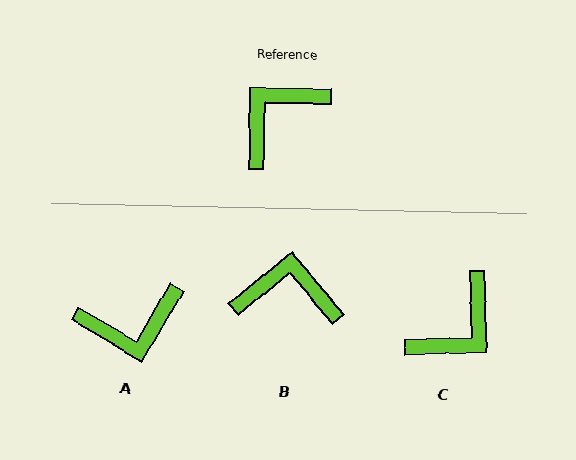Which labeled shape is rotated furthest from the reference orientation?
C, about 178 degrees away.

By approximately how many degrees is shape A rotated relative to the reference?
Approximately 150 degrees counter-clockwise.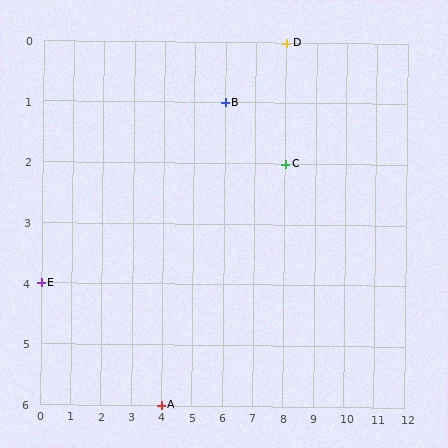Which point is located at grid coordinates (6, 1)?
Point B is at (6, 1).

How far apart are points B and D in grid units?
Points B and D are 2 columns and 1 row apart (about 2.2 grid units diagonally).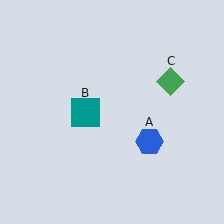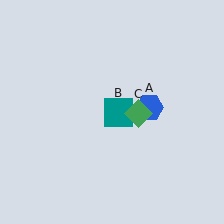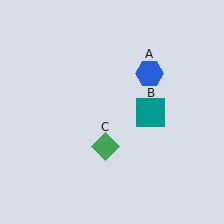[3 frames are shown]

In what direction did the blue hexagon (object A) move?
The blue hexagon (object A) moved up.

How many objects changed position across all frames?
3 objects changed position: blue hexagon (object A), teal square (object B), green diamond (object C).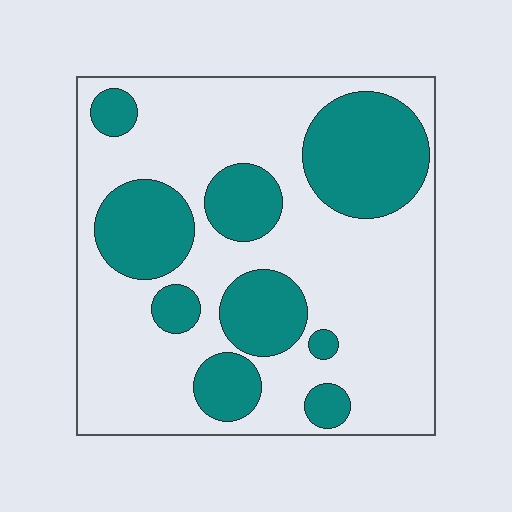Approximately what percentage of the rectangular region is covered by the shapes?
Approximately 30%.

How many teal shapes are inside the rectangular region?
9.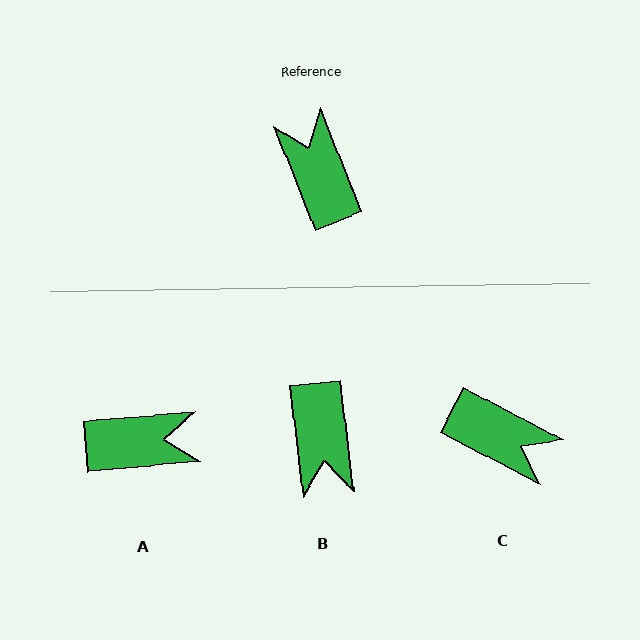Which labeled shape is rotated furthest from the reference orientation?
B, about 165 degrees away.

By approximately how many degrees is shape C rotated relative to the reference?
Approximately 139 degrees clockwise.